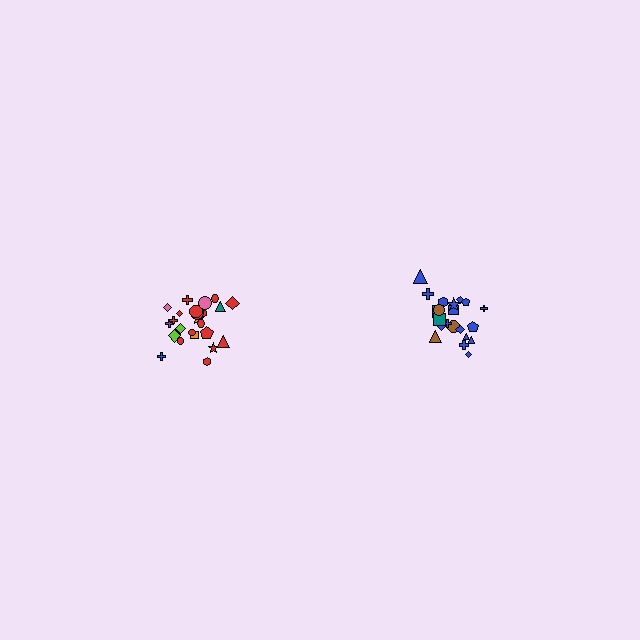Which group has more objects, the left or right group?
The left group.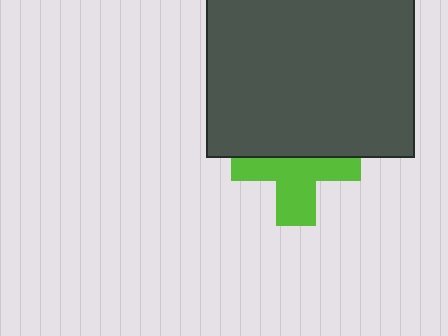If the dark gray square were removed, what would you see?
You would see the complete lime cross.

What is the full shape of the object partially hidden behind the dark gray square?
The partially hidden object is a lime cross.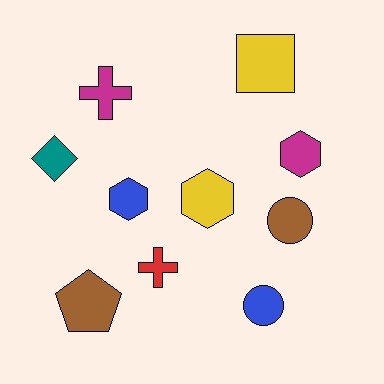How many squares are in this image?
There is 1 square.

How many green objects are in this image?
There are no green objects.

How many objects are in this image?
There are 10 objects.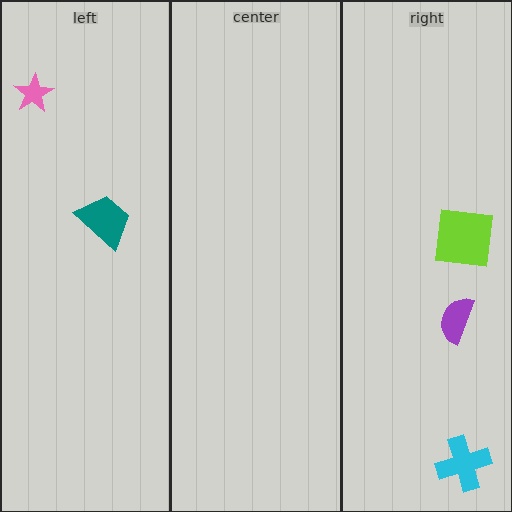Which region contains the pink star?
The left region.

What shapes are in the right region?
The purple semicircle, the cyan cross, the lime square.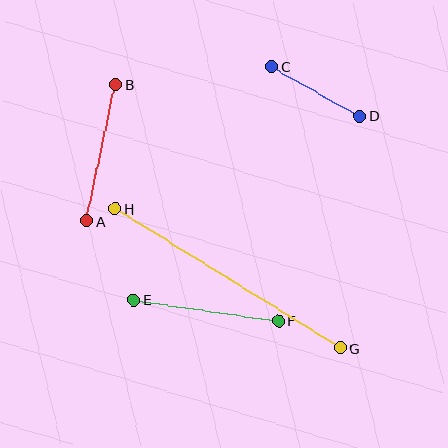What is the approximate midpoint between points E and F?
The midpoint is at approximately (206, 310) pixels.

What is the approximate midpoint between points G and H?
The midpoint is at approximately (227, 279) pixels.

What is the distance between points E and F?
The distance is approximately 146 pixels.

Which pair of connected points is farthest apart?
Points G and H are farthest apart.